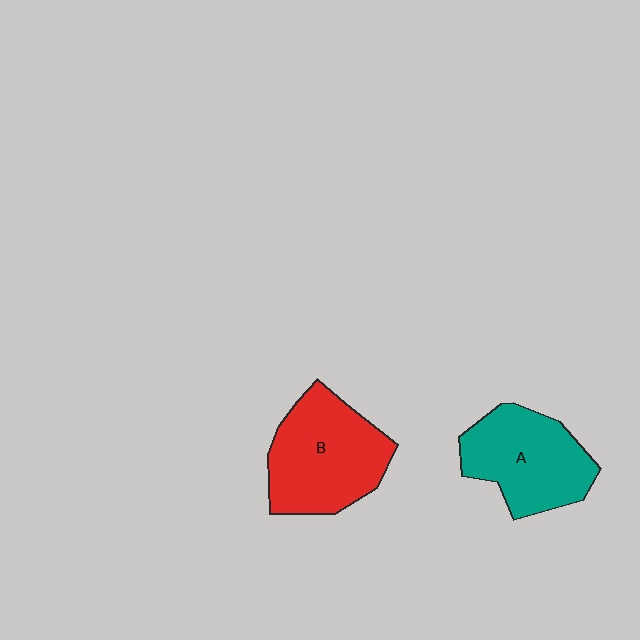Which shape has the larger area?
Shape B (red).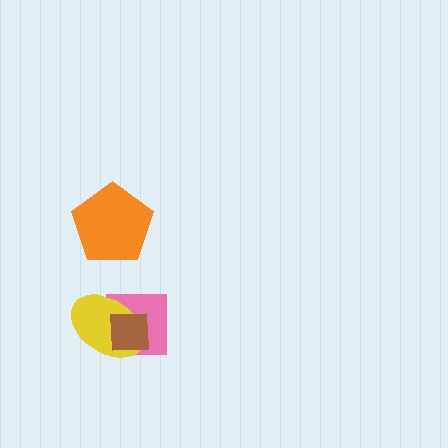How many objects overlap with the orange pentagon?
0 objects overlap with the orange pentagon.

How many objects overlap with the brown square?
2 objects overlap with the brown square.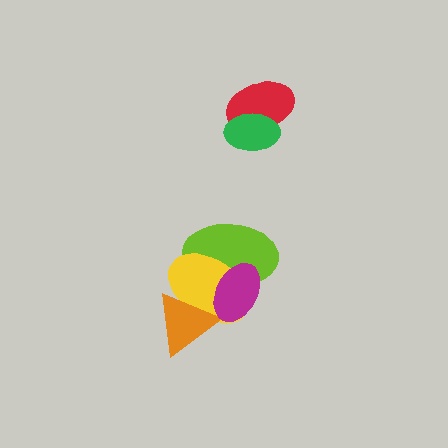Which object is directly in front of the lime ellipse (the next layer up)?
The yellow ellipse is directly in front of the lime ellipse.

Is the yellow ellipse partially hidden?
Yes, it is partially covered by another shape.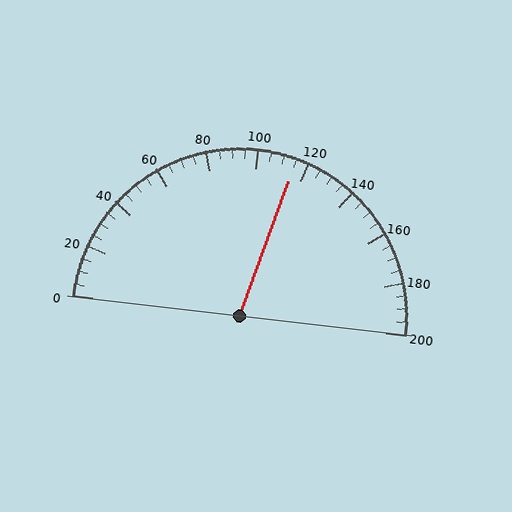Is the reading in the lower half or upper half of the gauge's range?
The reading is in the upper half of the range (0 to 200).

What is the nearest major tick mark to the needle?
The nearest major tick mark is 120.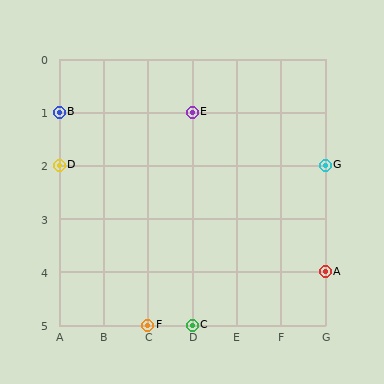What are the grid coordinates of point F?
Point F is at grid coordinates (C, 5).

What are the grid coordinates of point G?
Point G is at grid coordinates (G, 2).